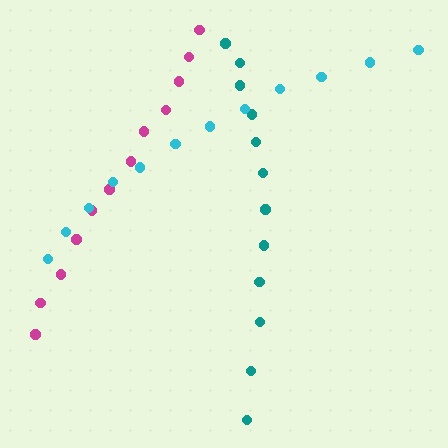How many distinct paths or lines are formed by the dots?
There are 3 distinct paths.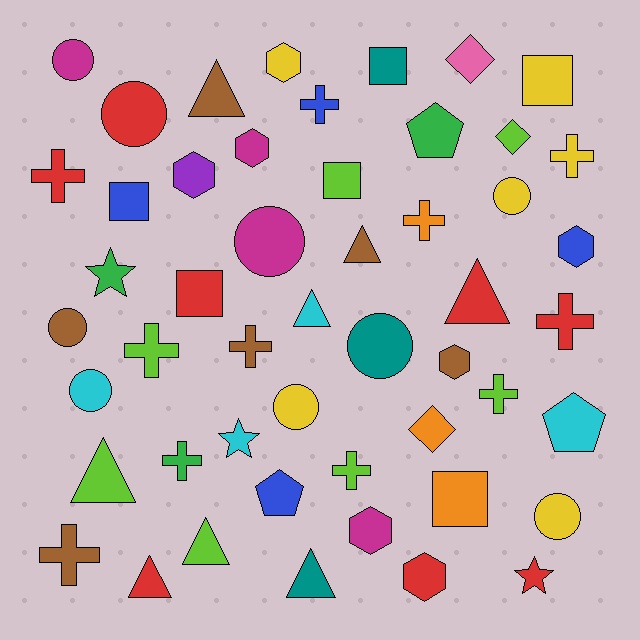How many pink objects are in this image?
There is 1 pink object.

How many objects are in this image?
There are 50 objects.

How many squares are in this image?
There are 6 squares.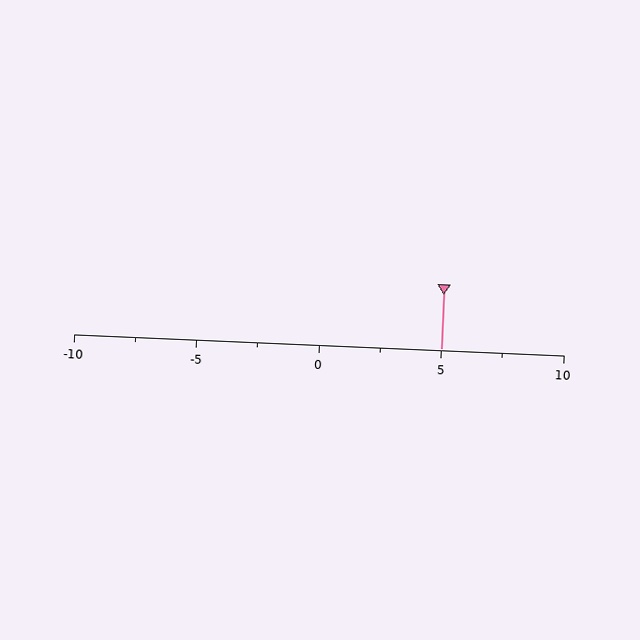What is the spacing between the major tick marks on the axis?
The major ticks are spaced 5 apart.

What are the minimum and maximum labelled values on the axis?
The axis runs from -10 to 10.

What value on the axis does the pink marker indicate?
The marker indicates approximately 5.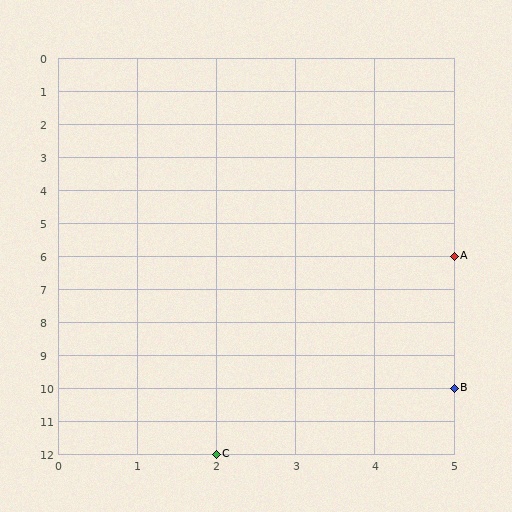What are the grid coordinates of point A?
Point A is at grid coordinates (5, 6).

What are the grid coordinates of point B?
Point B is at grid coordinates (5, 10).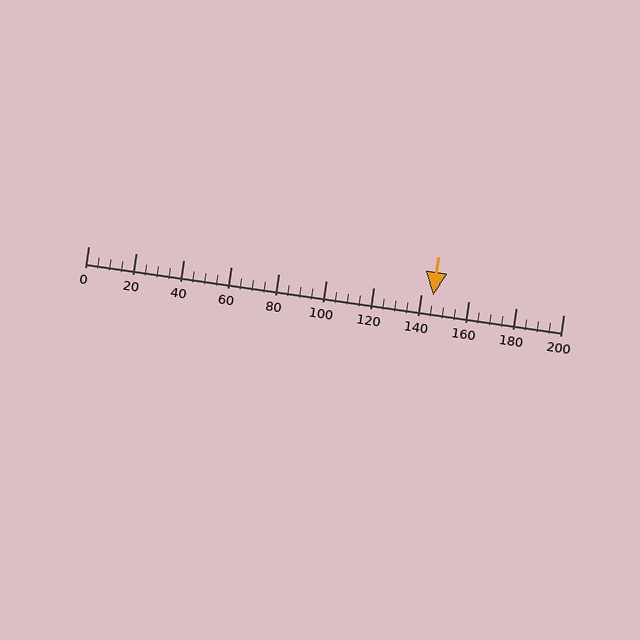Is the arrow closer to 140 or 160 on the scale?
The arrow is closer to 140.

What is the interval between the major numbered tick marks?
The major tick marks are spaced 20 units apart.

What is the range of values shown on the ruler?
The ruler shows values from 0 to 200.